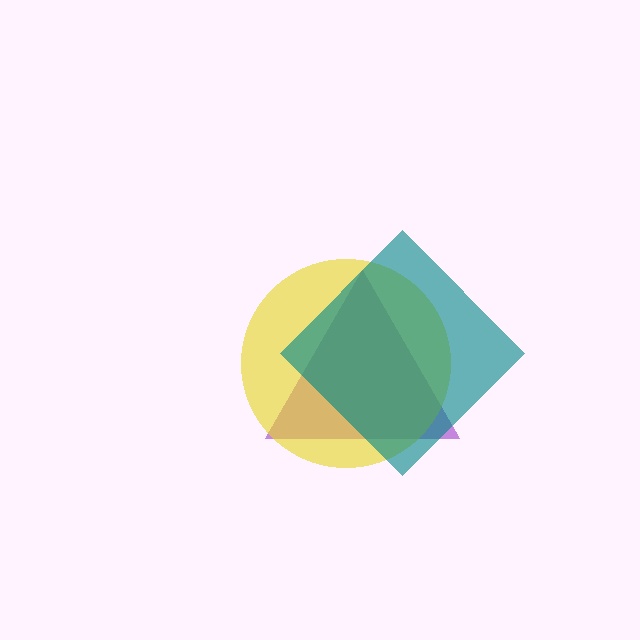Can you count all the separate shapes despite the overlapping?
Yes, there are 3 separate shapes.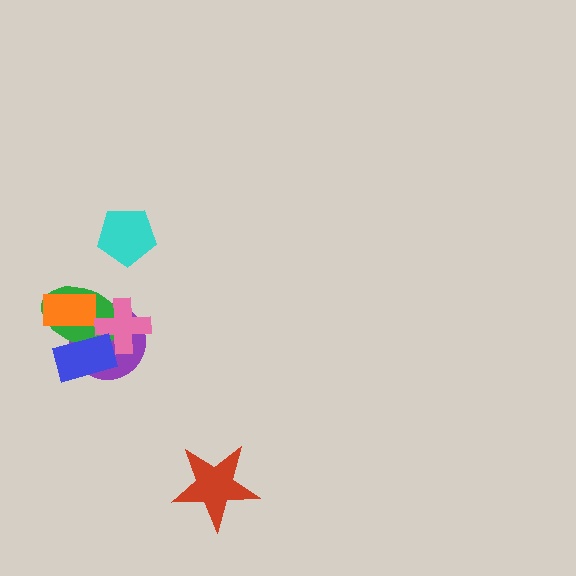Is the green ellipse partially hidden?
Yes, it is partially covered by another shape.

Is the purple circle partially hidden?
Yes, it is partially covered by another shape.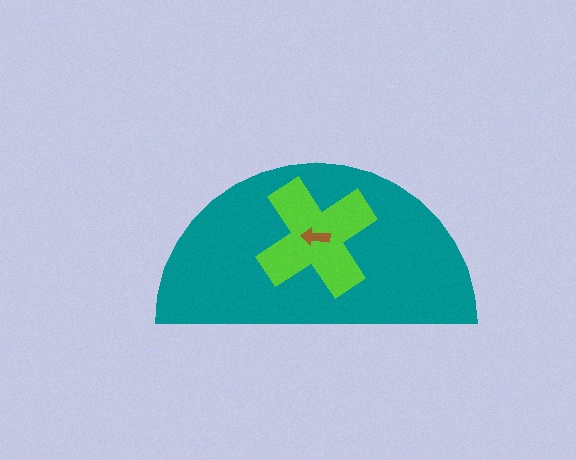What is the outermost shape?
The teal semicircle.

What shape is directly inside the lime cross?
The brown arrow.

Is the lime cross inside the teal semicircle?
Yes.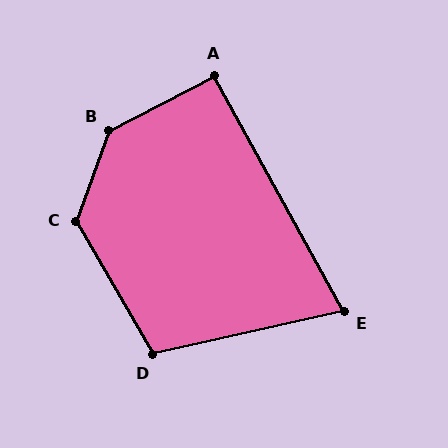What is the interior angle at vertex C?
Approximately 130 degrees (obtuse).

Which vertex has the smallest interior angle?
E, at approximately 74 degrees.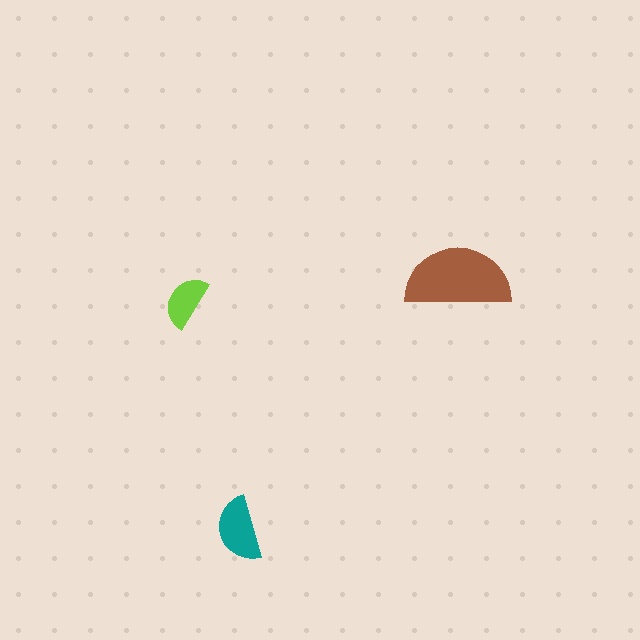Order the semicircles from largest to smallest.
the brown one, the teal one, the lime one.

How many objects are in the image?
There are 3 objects in the image.